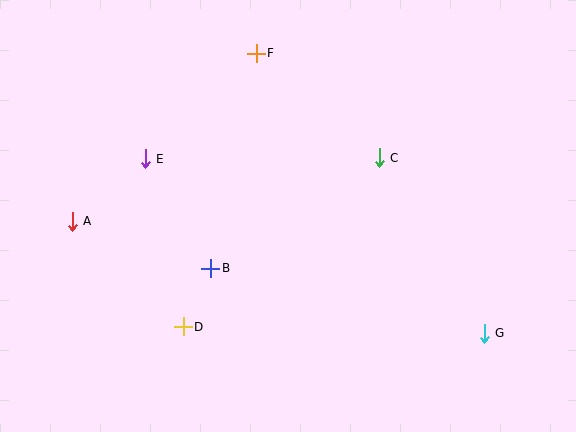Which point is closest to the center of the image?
Point B at (211, 268) is closest to the center.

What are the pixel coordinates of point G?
Point G is at (484, 333).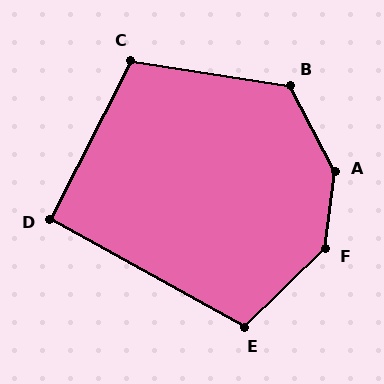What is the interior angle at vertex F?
Approximately 142 degrees (obtuse).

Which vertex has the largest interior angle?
A, at approximately 145 degrees.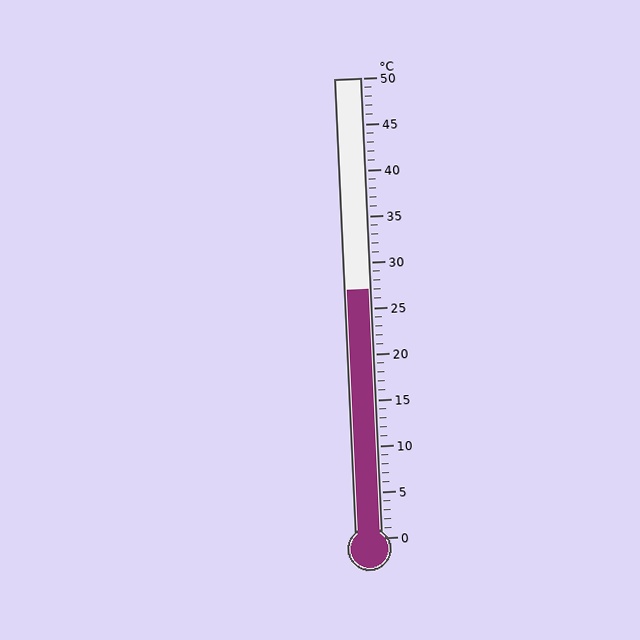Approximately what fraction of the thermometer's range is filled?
The thermometer is filled to approximately 55% of its range.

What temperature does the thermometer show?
The thermometer shows approximately 27°C.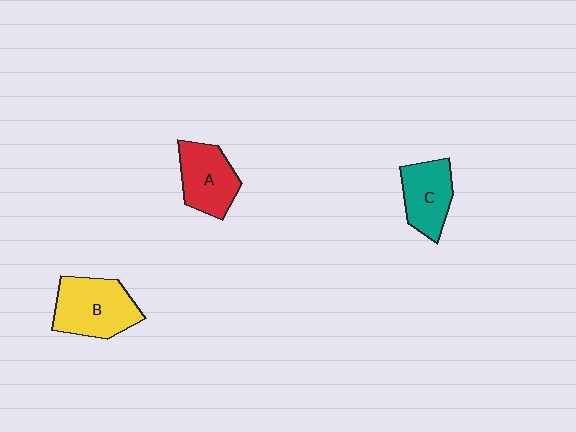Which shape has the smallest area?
Shape C (teal).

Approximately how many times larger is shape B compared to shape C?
Approximately 1.3 times.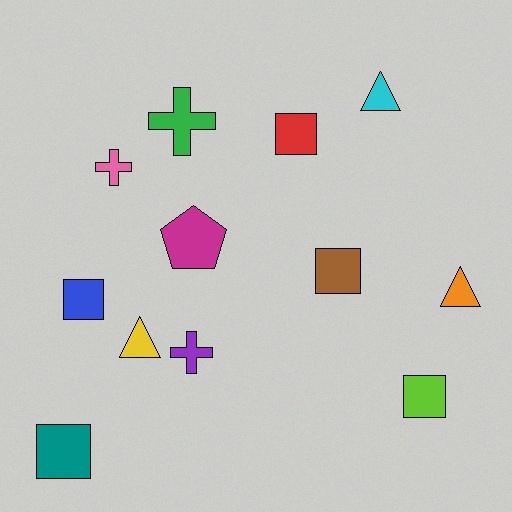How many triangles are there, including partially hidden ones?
There are 3 triangles.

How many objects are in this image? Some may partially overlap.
There are 12 objects.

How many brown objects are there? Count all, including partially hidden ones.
There is 1 brown object.